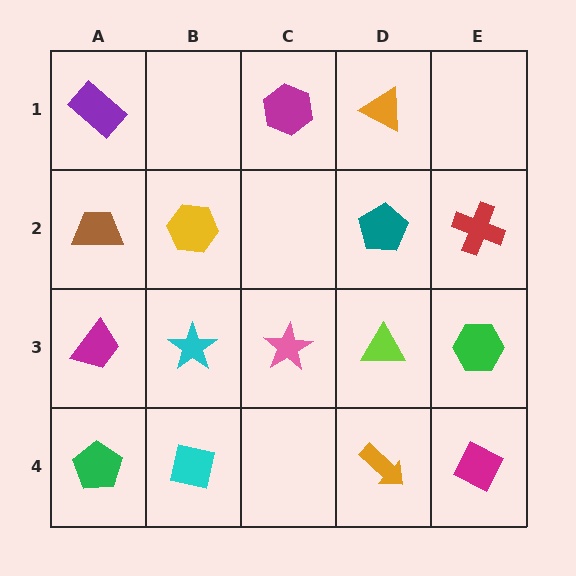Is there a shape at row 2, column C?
No, that cell is empty.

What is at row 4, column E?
A magenta diamond.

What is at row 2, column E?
A red cross.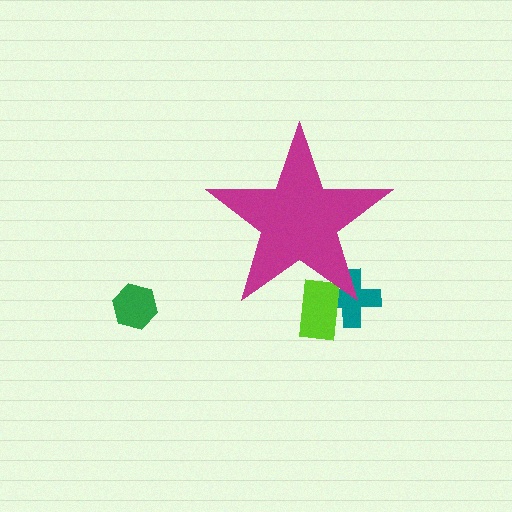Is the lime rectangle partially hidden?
Yes, the lime rectangle is partially hidden behind the magenta star.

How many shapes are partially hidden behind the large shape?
2 shapes are partially hidden.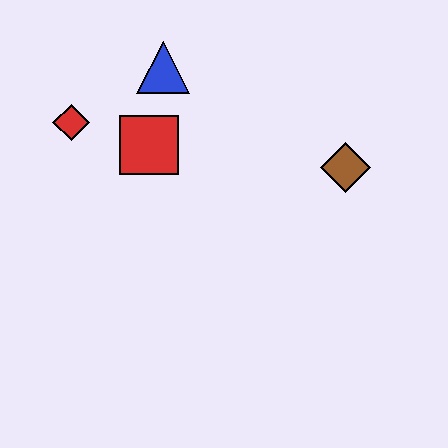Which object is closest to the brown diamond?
The red square is closest to the brown diamond.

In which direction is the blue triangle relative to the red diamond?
The blue triangle is to the right of the red diamond.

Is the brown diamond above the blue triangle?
No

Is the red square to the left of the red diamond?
No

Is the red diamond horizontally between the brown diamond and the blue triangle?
No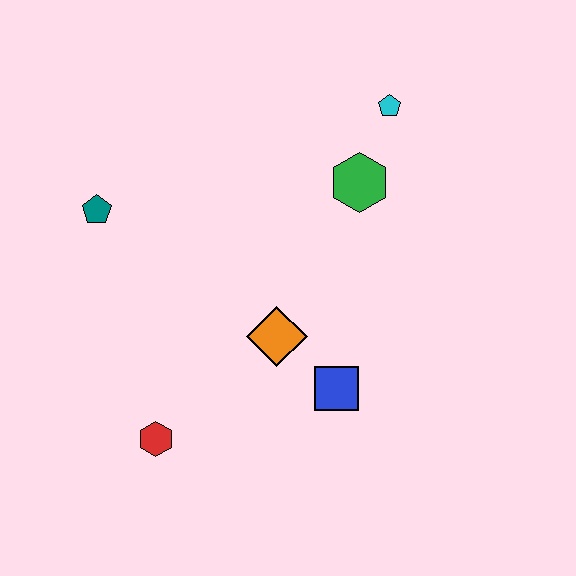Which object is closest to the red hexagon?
The orange diamond is closest to the red hexagon.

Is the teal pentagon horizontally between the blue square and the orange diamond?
No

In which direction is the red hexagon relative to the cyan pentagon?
The red hexagon is below the cyan pentagon.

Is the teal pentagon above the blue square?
Yes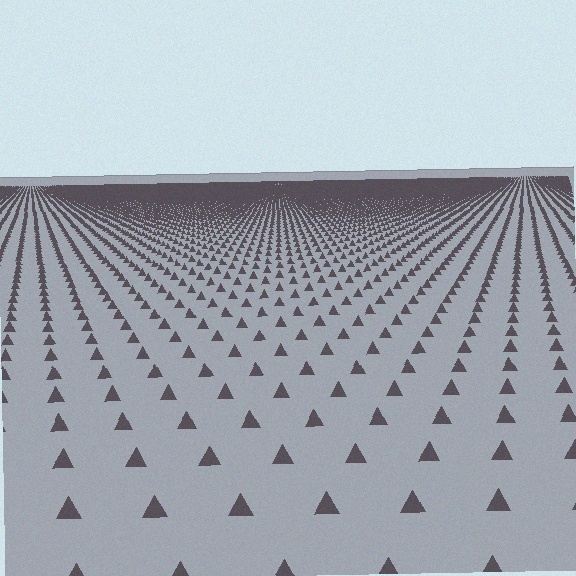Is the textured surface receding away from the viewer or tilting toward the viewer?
The surface is receding away from the viewer. Texture elements get smaller and denser toward the top.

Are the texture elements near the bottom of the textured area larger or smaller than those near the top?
Larger. Near the bottom, elements are closer to the viewer and appear at a bigger on-screen size.